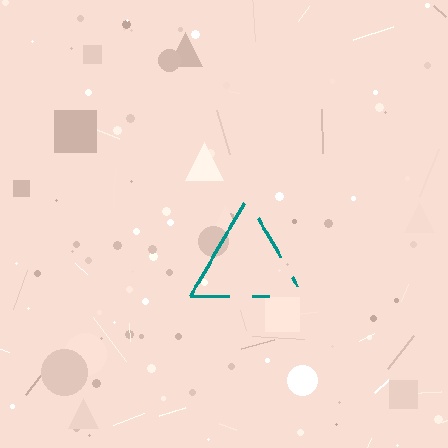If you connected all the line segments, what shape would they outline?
They would outline a triangle.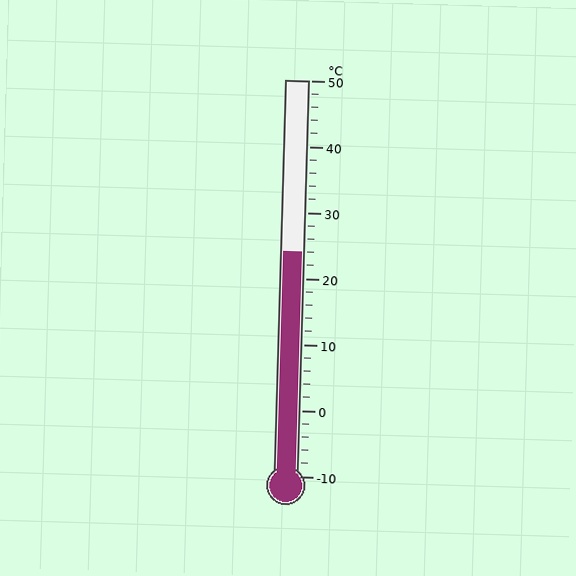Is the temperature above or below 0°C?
The temperature is above 0°C.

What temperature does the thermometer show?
The thermometer shows approximately 24°C.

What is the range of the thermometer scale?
The thermometer scale ranges from -10°C to 50°C.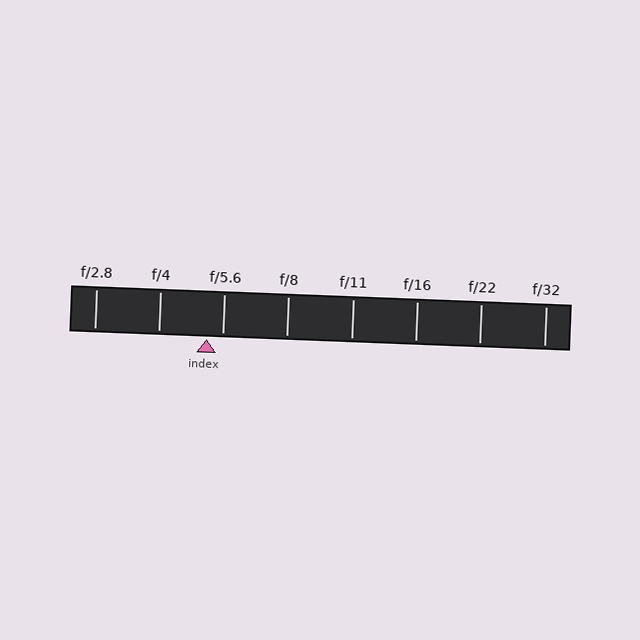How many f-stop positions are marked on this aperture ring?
There are 8 f-stop positions marked.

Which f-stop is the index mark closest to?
The index mark is closest to f/5.6.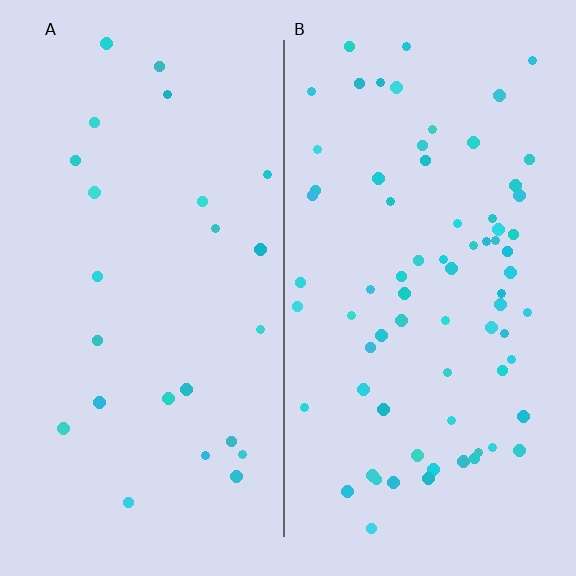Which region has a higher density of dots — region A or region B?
B (the right).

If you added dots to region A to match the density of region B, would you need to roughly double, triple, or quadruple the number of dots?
Approximately triple.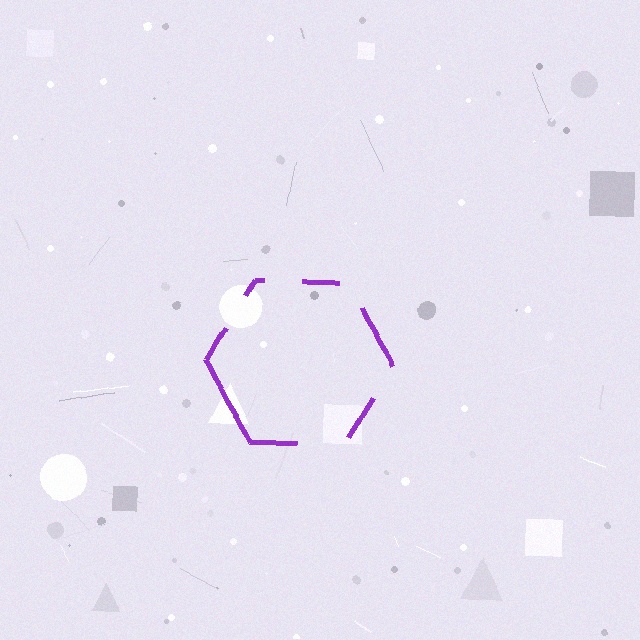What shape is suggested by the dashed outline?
The dashed outline suggests a hexagon.